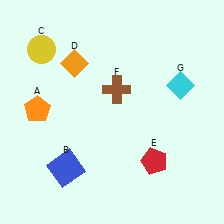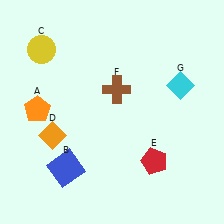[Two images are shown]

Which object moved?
The orange diamond (D) moved down.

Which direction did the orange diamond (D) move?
The orange diamond (D) moved down.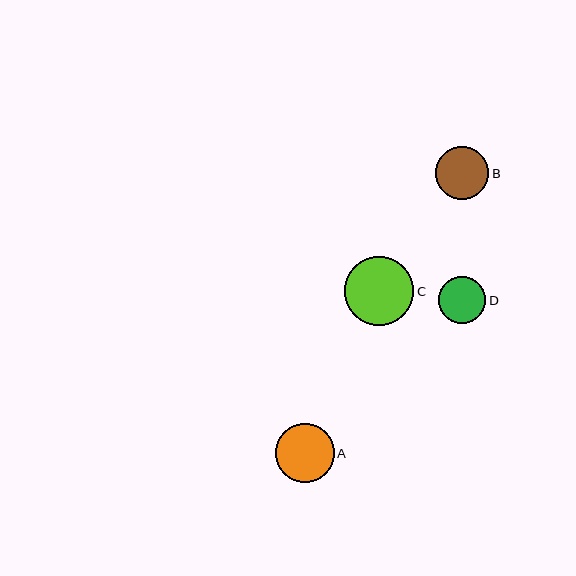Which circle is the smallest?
Circle D is the smallest with a size of approximately 48 pixels.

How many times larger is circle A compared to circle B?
Circle A is approximately 1.1 times the size of circle B.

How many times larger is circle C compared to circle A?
Circle C is approximately 1.2 times the size of circle A.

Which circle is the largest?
Circle C is the largest with a size of approximately 70 pixels.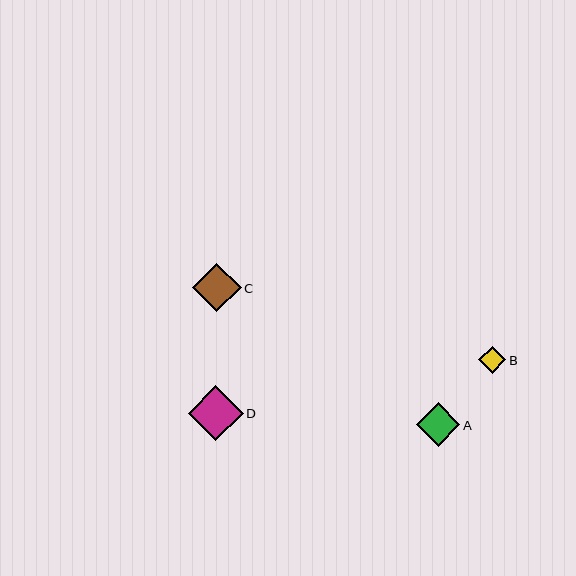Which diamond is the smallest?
Diamond B is the smallest with a size of approximately 27 pixels.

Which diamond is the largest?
Diamond D is the largest with a size of approximately 55 pixels.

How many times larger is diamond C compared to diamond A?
Diamond C is approximately 1.1 times the size of diamond A.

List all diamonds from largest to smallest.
From largest to smallest: D, C, A, B.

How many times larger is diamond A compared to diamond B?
Diamond A is approximately 1.6 times the size of diamond B.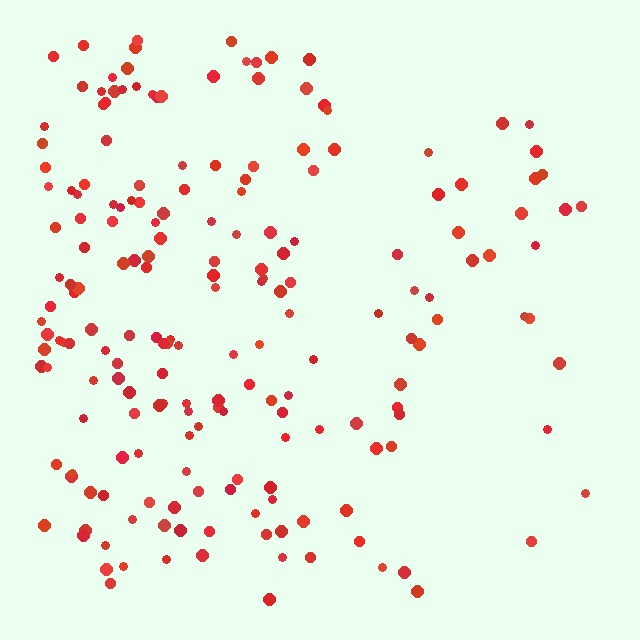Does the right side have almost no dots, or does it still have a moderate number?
Still a moderate number, just noticeably fewer than the left.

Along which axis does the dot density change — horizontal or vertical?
Horizontal.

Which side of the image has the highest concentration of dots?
The left.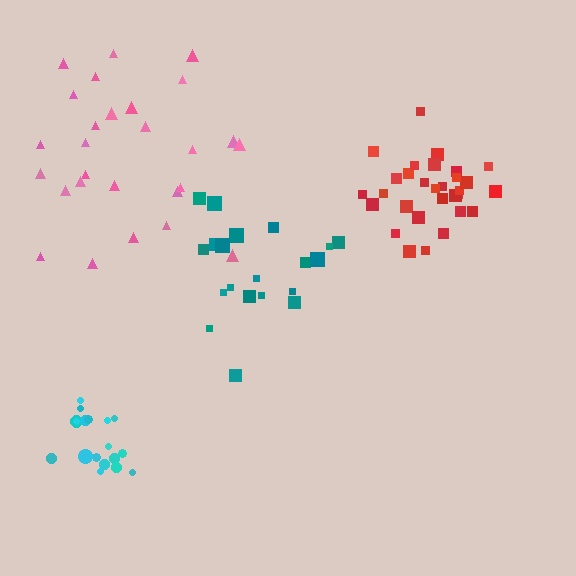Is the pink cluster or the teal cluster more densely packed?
Teal.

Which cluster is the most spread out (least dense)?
Pink.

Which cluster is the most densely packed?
Cyan.